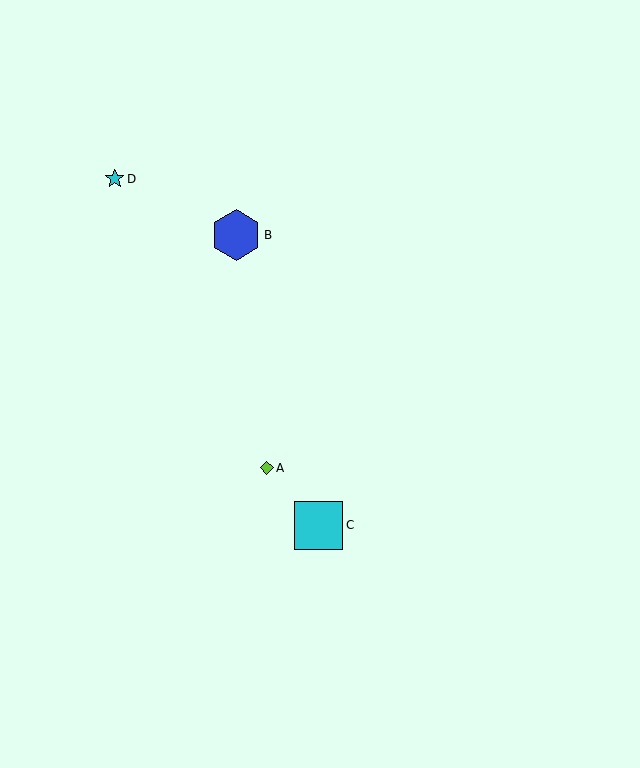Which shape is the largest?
The blue hexagon (labeled B) is the largest.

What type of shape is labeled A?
Shape A is a lime diamond.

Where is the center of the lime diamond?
The center of the lime diamond is at (267, 468).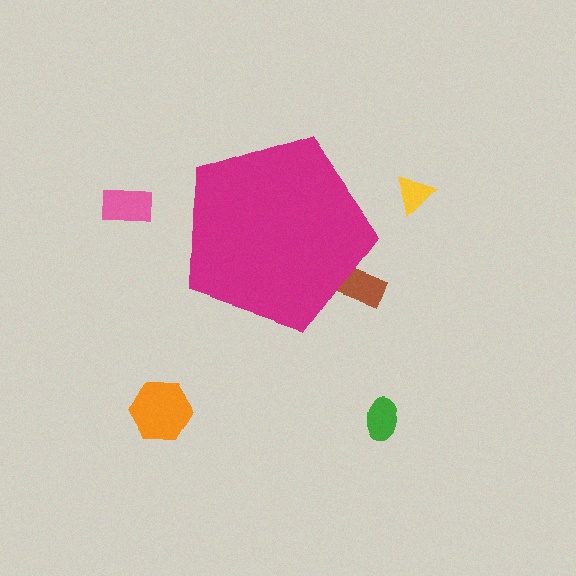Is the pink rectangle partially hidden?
No, the pink rectangle is fully visible.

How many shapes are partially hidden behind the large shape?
1 shape is partially hidden.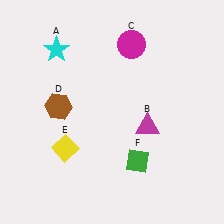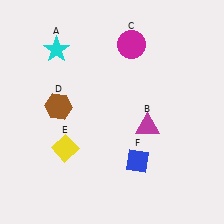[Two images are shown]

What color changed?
The diamond (F) changed from green in Image 1 to blue in Image 2.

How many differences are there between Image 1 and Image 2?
There is 1 difference between the two images.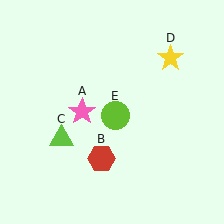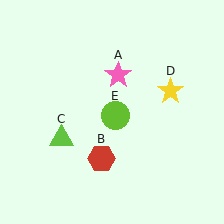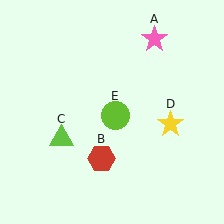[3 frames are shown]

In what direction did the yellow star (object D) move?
The yellow star (object D) moved down.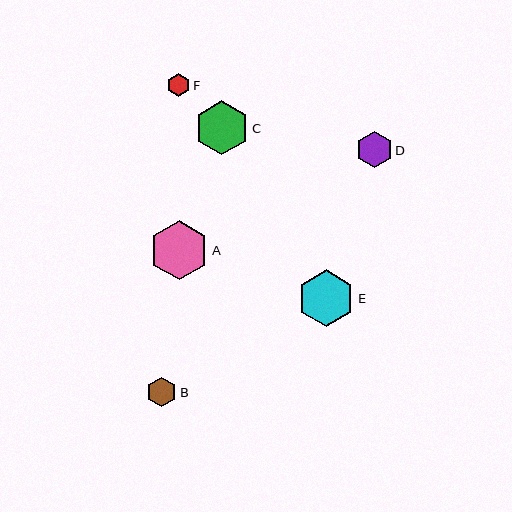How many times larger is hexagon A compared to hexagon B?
Hexagon A is approximately 2.0 times the size of hexagon B.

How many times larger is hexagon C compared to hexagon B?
Hexagon C is approximately 1.8 times the size of hexagon B.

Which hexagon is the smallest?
Hexagon F is the smallest with a size of approximately 23 pixels.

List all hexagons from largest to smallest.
From largest to smallest: A, E, C, D, B, F.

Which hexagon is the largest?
Hexagon A is the largest with a size of approximately 59 pixels.